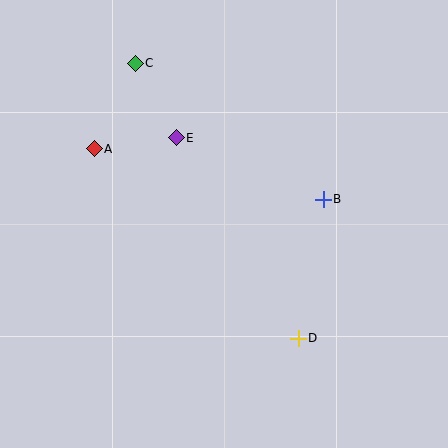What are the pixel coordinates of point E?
Point E is at (176, 138).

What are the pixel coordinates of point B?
Point B is at (323, 199).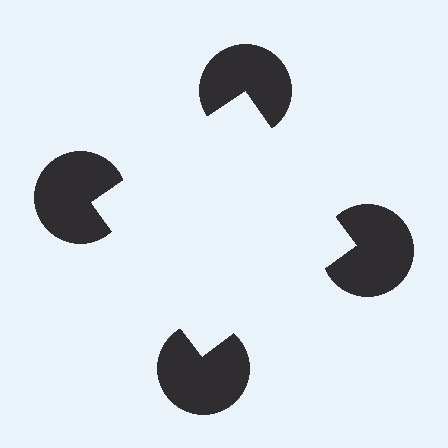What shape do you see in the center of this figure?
An illusory square — its edges are inferred from the aligned wedge cuts in the pac-man discs, not physically drawn.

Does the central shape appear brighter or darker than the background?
It typically appears slightly brighter than the background, even though no actual brightness change is drawn.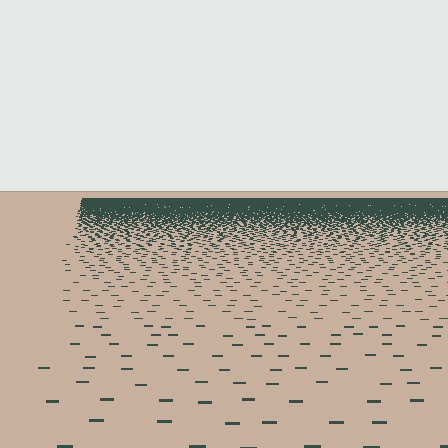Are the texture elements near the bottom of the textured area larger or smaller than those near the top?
Larger. Near the bottom, elements are closer to the viewer and appear at a bigger on-screen size.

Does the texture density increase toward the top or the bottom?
Density increases toward the top.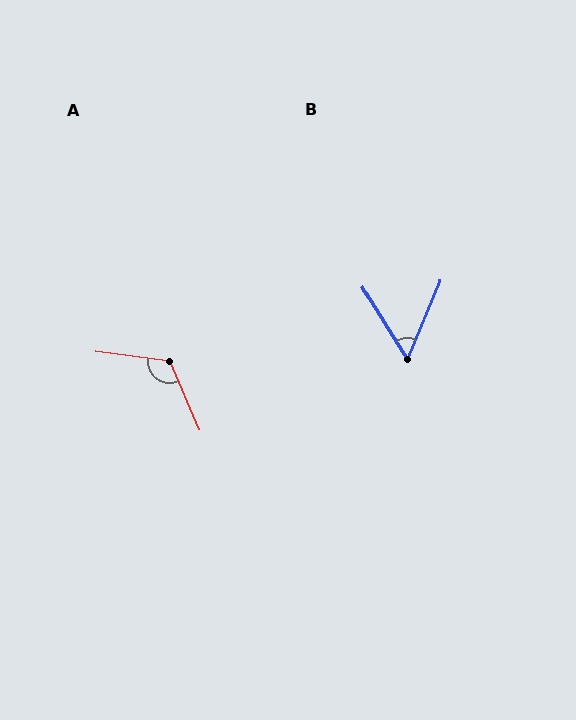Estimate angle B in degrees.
Approximately 54 degrees.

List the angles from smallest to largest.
B (54°), A (121°).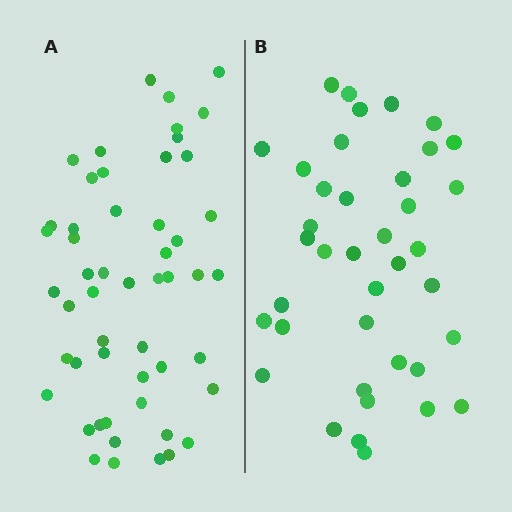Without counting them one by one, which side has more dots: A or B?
Region A (the left region) has more dots.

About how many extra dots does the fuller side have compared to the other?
Region A has approximately 15 more dots than region B.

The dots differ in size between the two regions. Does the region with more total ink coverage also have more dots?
No. Region B has more total ink coverage because its dots are larger, but region A actually contains more individual dots. Total area can be misleading — the number of items is what matters here.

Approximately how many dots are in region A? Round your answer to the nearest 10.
About 50 dots. (The exact count is 52, which rounds to 50.)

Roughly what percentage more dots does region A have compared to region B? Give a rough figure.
About 35% more.